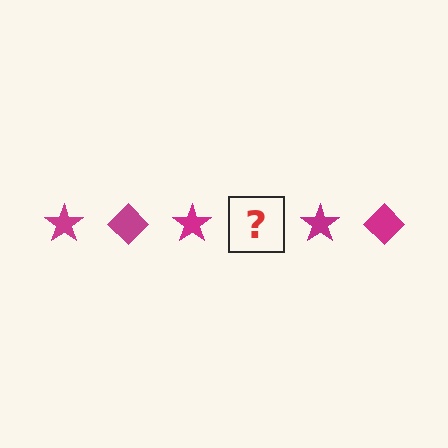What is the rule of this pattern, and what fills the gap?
The rule is that the pattern cycles through star, diamond shapes in magenta. The gap should be filled with a magenta diamond.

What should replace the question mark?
The question mark should be replaced with a magenta diamond.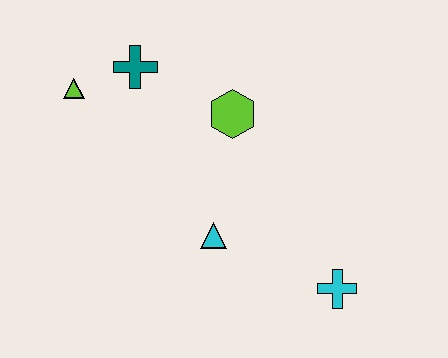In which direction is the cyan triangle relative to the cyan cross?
The cyan triangle is to the left of the cyan cross.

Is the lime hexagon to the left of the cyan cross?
Yes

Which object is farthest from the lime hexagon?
The cyan cross is farthest from the lime hexagon.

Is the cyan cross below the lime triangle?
Yes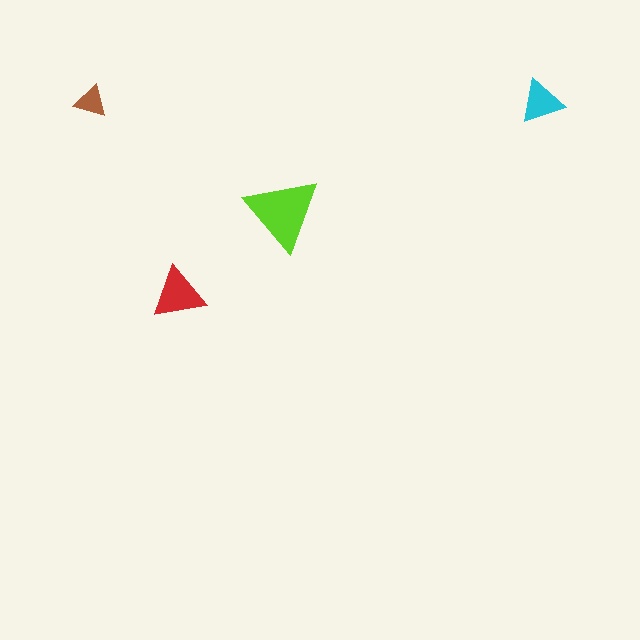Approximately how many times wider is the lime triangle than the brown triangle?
About 2.5 times wider.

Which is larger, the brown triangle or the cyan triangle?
The cyan one.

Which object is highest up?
The brown triangle is topmost.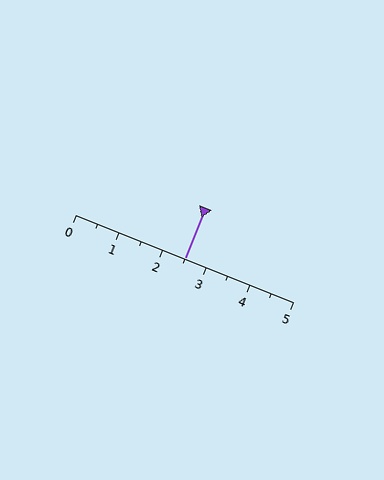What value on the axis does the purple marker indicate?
The marker indicates approximately 2.5.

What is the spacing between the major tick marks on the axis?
The major ticks are spaced 1 apart.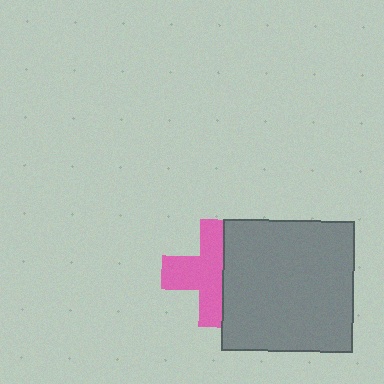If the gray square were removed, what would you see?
You would see the complete pink cross.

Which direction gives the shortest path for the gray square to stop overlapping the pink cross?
Moving right gives the shortest separation.